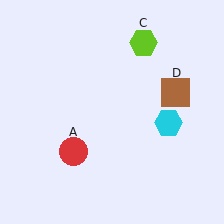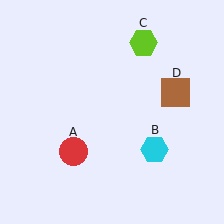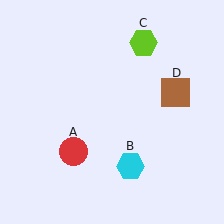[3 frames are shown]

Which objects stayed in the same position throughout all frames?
Red circle (object A) and lime hexagon (object C) and brown square (object D) remained stationary.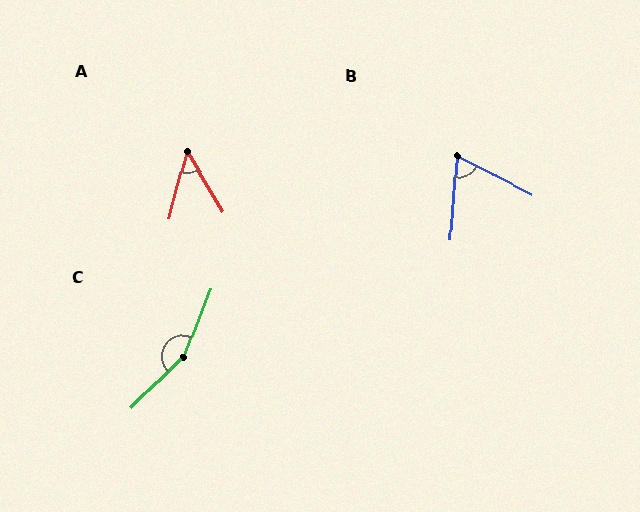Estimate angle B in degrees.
Approximately 67 degrees.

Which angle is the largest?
C, at approximately 156 degrees.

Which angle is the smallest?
A, at approximately 46 degrees.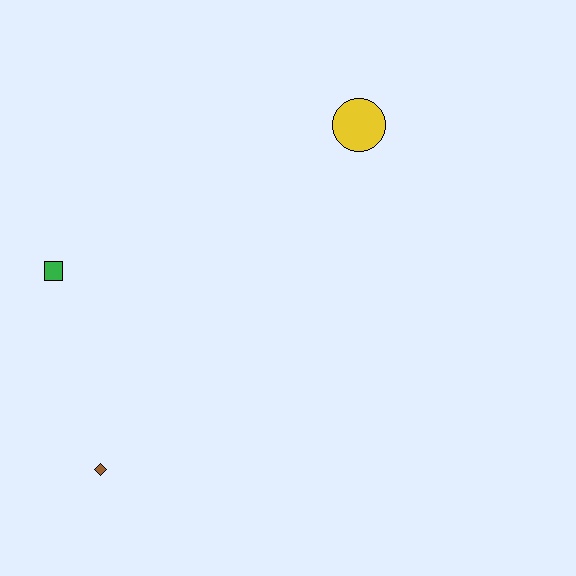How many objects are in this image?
There are 3 objects.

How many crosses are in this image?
There are no crosses.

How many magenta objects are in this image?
There are no magenta objects.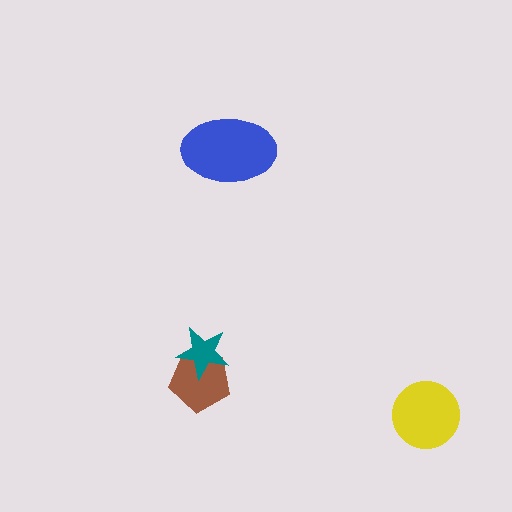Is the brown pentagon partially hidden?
Yes, it is partially covered by another shape.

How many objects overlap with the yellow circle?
0 objects overlap with the yellow circle.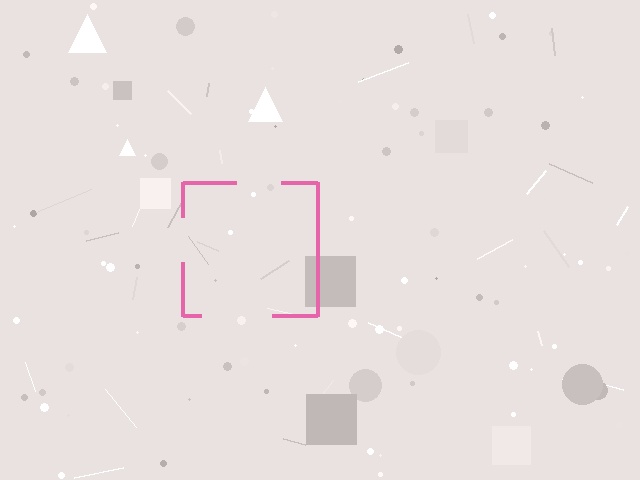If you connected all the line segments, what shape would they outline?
They would outline a square.